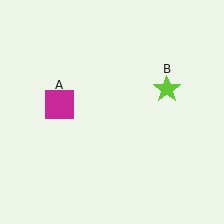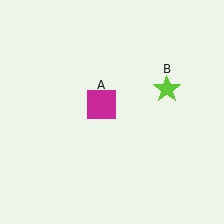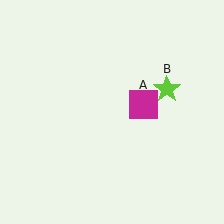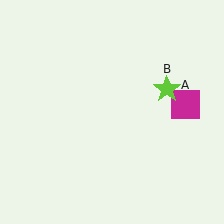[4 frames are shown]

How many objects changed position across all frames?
1 object changed position: magenta square (object A).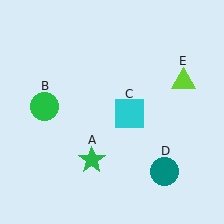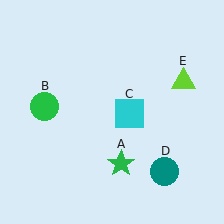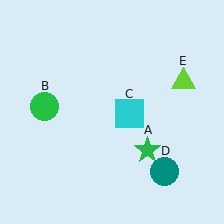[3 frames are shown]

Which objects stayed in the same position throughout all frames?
Green circle (object B) and cyan square (object C) and teal circle (object D) and lime triangle (object E) remained stationary.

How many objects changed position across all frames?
1 object changed position: green star (object A).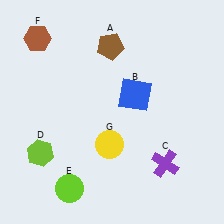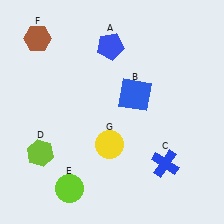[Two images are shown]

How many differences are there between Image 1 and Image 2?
There are 2 differences between the two images.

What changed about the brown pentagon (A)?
In Image 1, A is brown. In Image 2, it changed to blue.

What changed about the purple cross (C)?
In Image 1, C is purple. In Image 2, it changed to blue.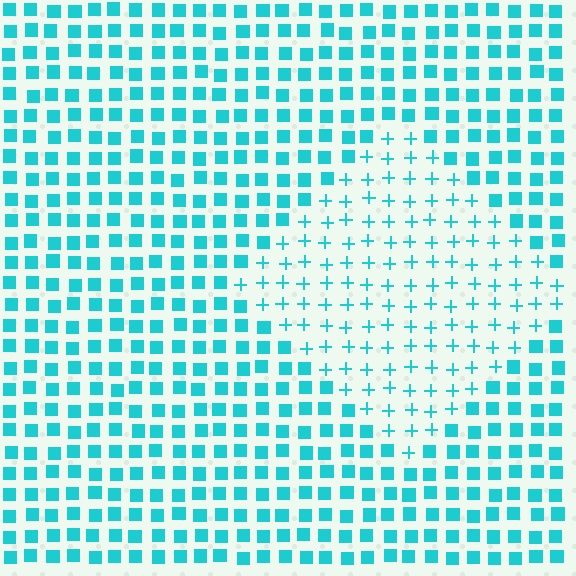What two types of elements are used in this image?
The image uses plus signs inside the diamond region and squares outside it.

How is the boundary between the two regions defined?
The boundary is defined by a change in element shape: plus signs inside vs. squares outside. All elements share the same color and spacing.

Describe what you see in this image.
The image is filled with small cyan elements arranged in a uniform grid. A diamond-shaped region contains plus signs, while the surrounding area contains squares. The boundary is defined purely by the change in element shape.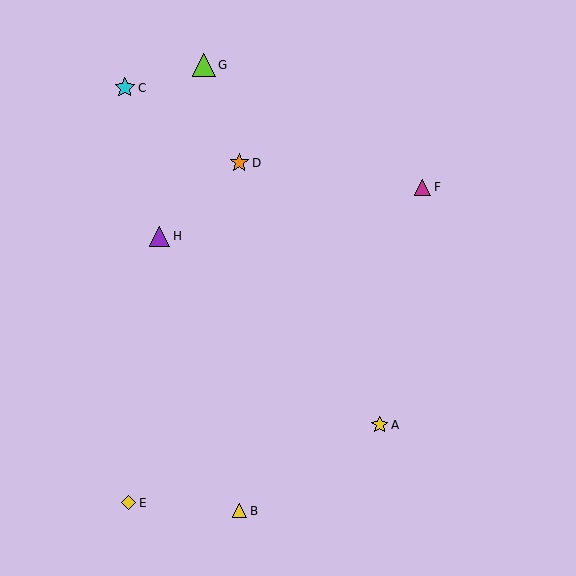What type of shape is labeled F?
Shape F is a magenta triangle.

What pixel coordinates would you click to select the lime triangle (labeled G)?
Click at (204, 65) to select the lime triangle G.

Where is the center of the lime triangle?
The center of the lime triangle is at (204, 65).